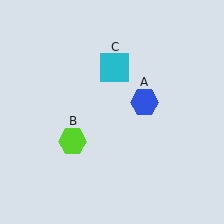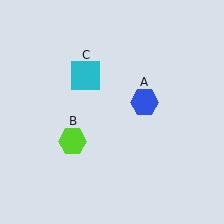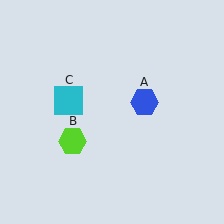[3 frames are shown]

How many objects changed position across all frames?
1 object changed position: cyan square (object C).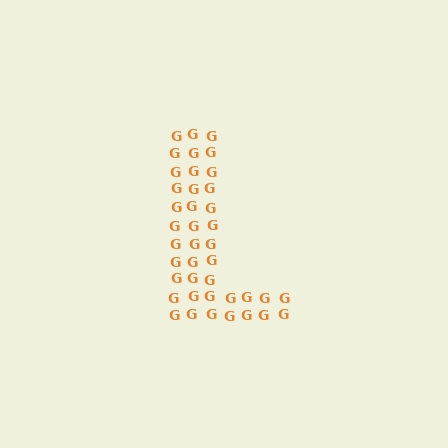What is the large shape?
The large shape is the letter L.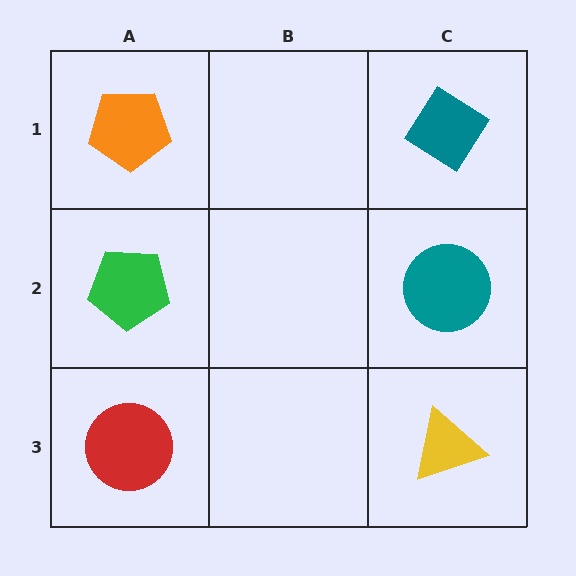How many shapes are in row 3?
2 shapes.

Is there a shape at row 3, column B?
No, that cell is empty.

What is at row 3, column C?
A yellow triangle.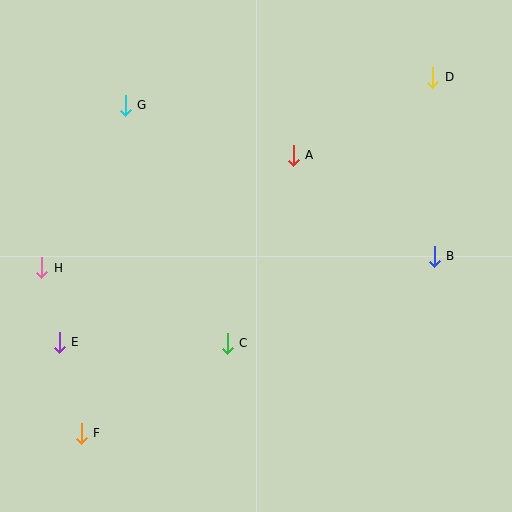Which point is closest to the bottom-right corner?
Point B is closest to the bottom-right corner.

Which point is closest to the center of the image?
Point C at (227, 343) is closest to the center.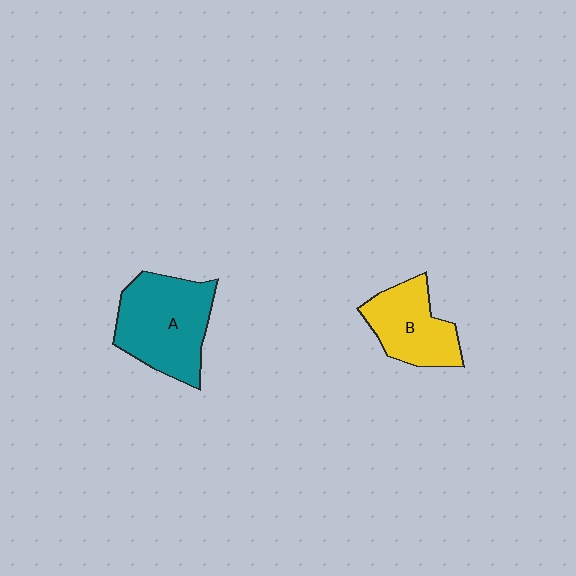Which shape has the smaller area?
Shape B (yellow).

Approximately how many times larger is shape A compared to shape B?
Approximately 1.4 times.